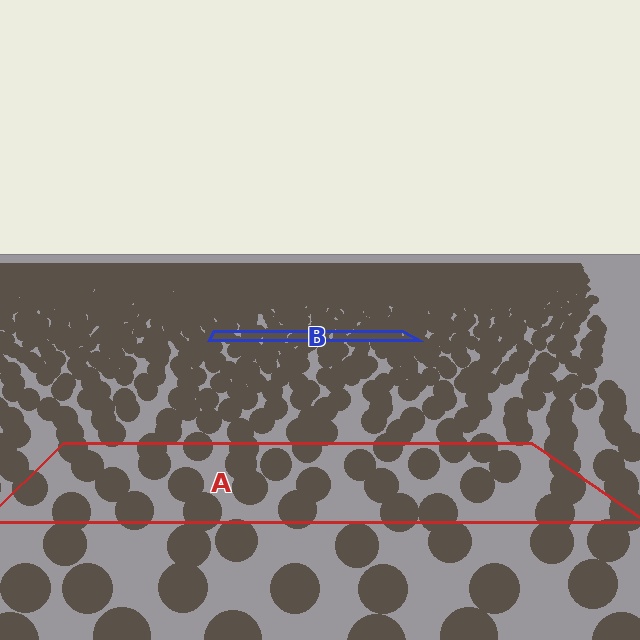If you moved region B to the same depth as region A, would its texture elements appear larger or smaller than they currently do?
They would appear larger. At a closer depth, the same texture elements are projected at a bigger on-screen size.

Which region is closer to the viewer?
Region A is closer. The texture elements there are larger and more spread out.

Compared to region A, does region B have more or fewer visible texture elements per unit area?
Region B has more texture elements per unit area — they are packed more densely because it is farther away.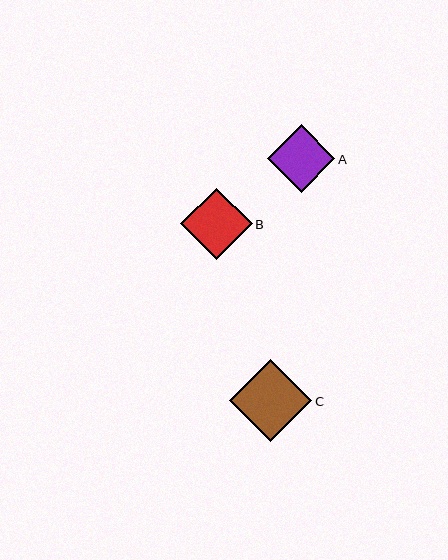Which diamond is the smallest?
Diamond A is the smallest with a size of approximately 68 pixels.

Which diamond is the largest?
Diamond C is the largest with a size of approximately 82 pixels.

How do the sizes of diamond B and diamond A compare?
Diamond B and diamond A are approximately the same size.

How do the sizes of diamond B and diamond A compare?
Diamond B and diamond A are approximately the same size.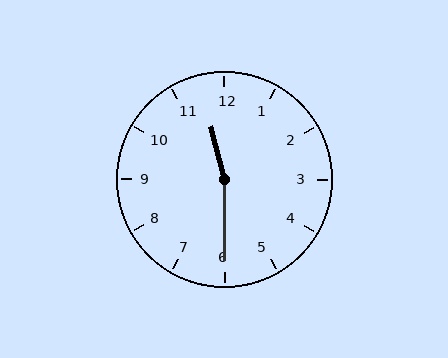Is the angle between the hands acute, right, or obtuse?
It is obtuse.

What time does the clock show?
11:30.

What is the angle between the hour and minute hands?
Approximately 165 degrees.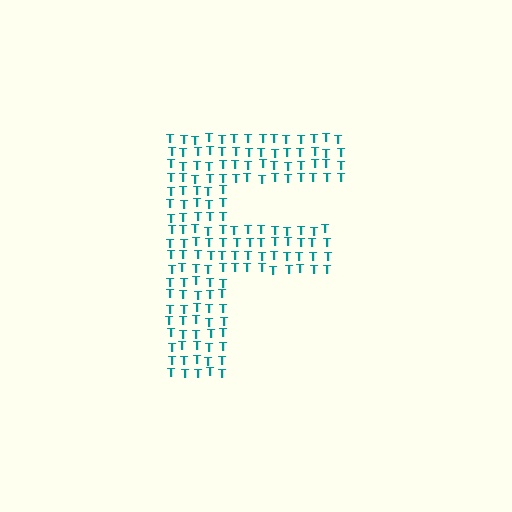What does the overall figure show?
The overall figure shows the letter F.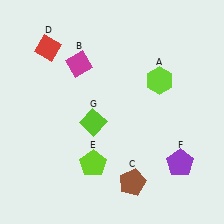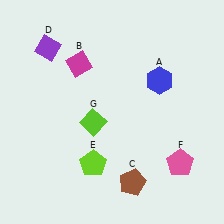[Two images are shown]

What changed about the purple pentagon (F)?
In Image 1, F is purple. In Image 2, it changed to pink.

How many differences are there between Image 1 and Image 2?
There are 3 differences between the two images.